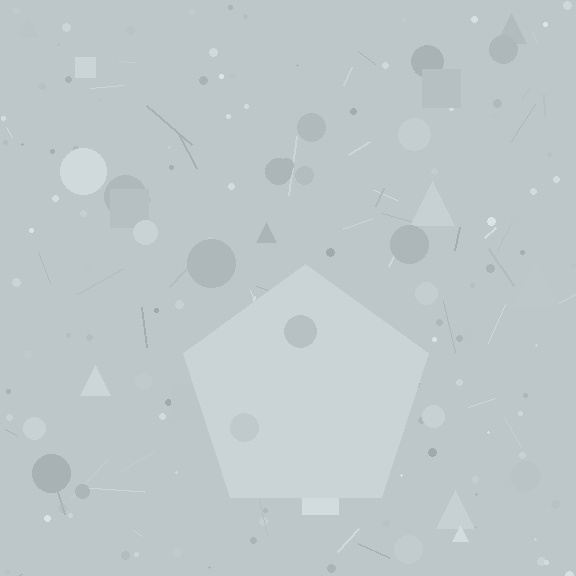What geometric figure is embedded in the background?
A pentagon is embedded in the background.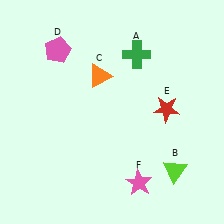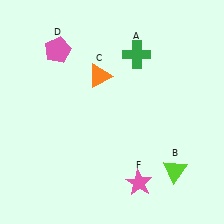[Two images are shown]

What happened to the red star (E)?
The red star (E) was removed in Image 2. It was in the top-right area of Image 1.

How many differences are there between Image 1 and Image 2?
There is 1 difference between the two images.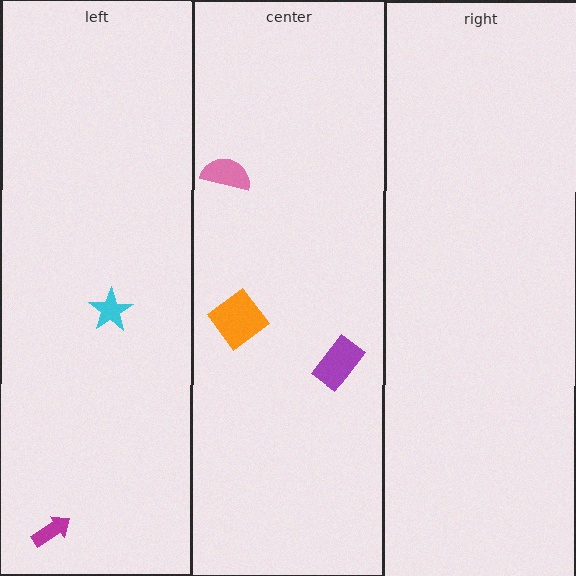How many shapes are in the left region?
2.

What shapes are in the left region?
The cyan star, the magenta arrow.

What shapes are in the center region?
The pink semicircle, the purple rectangle, the orange diamond.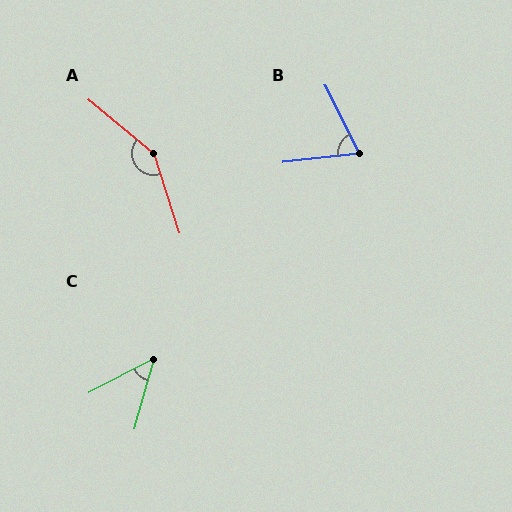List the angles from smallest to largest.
C (47°), B (69°), A (147°).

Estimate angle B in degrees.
Approximately 69 degrees.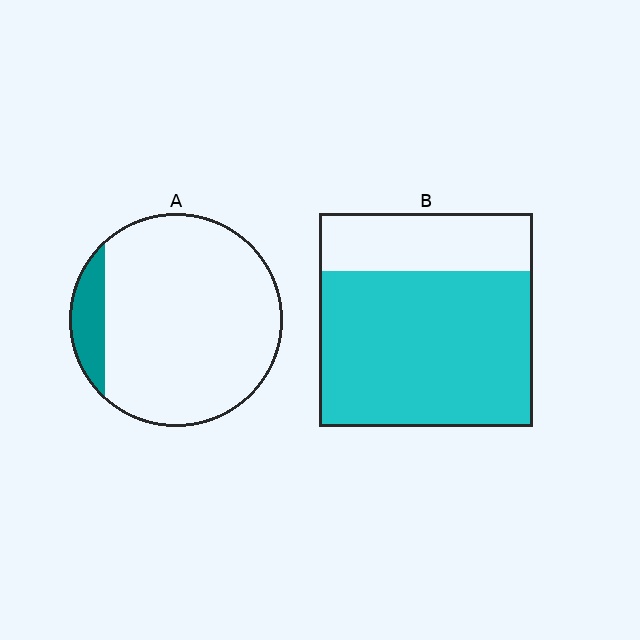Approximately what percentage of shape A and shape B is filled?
A is approximately 10% and B is approximately 75%.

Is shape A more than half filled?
No.